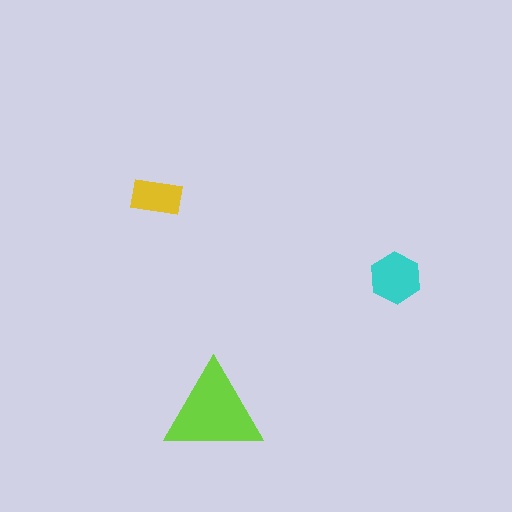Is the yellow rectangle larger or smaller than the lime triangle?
Smaller.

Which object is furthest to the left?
The yellow rectangle is leftmost.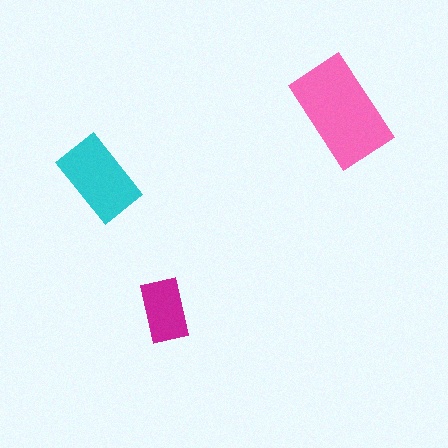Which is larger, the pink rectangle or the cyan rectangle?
The pink one.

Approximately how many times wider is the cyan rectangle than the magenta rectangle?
About 1.5 times wider.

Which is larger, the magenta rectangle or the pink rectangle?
The pink one.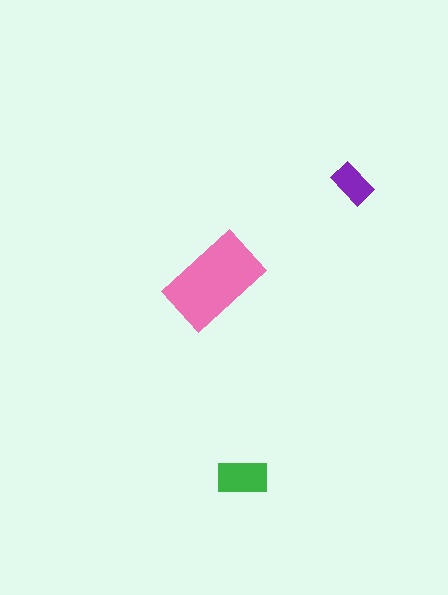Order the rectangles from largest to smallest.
the pink one, the green one, the purple one.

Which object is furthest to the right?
The purple rectangle is rightmost.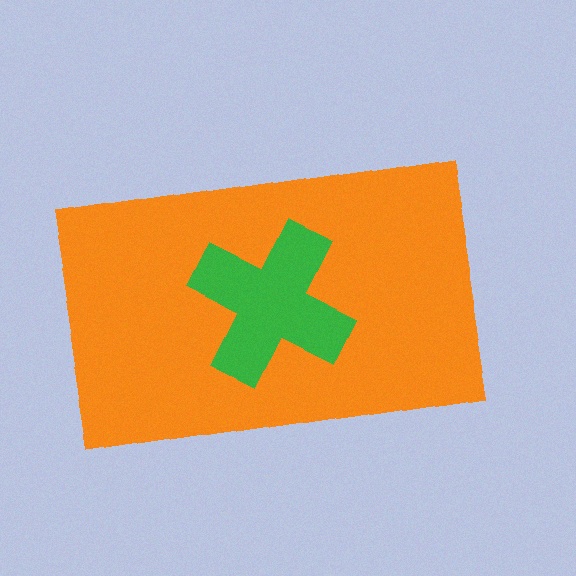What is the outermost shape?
The orange rectangle.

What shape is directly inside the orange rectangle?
The green cross.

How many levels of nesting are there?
2.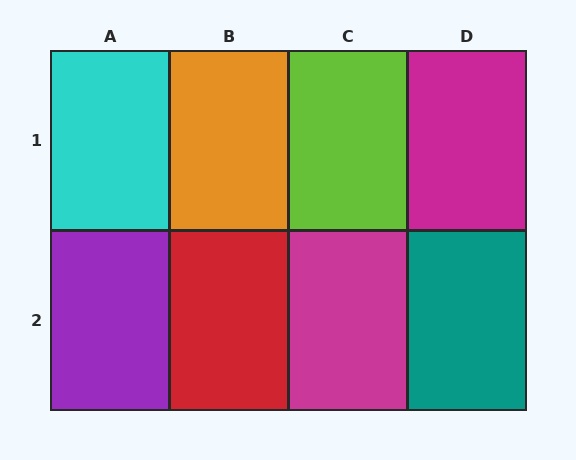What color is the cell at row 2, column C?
Magenta.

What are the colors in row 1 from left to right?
Cyan, orange, lime, magenta.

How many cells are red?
1 cell is red.